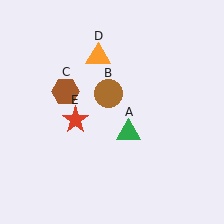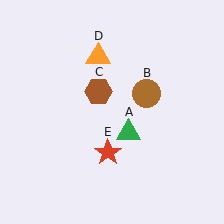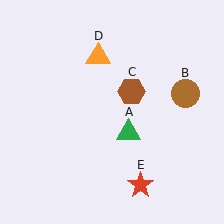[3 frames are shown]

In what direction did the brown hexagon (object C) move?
The brown hexagon (object C) moved right.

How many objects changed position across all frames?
3 objects changed position: brown circle (object B), brown hexagon (object C), red star (object E).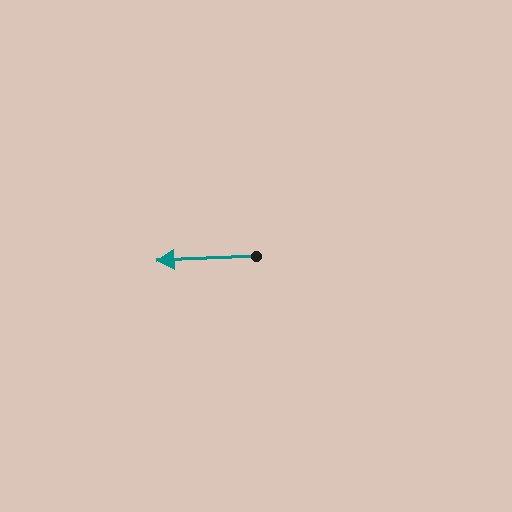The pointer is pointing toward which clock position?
Roughly 9 o'clock.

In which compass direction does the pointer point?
West.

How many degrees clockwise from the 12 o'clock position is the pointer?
Approximately 268 degrees.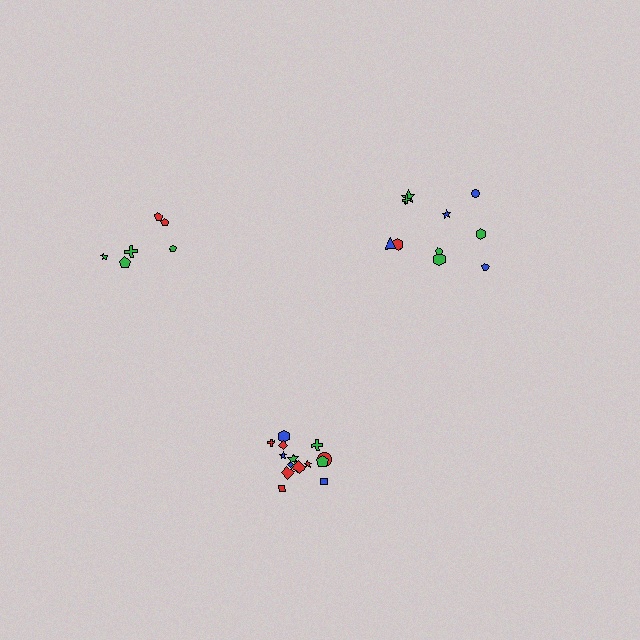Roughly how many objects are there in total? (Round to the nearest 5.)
Roughly 30 objects in total.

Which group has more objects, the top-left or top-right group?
The top-right group.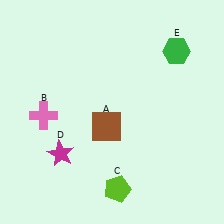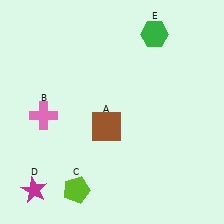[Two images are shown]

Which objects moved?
The objects that moved are: the lime pentagon (C), the magenta star (D), the green hexagon (E).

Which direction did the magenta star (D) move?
The magenta star (D) moved down.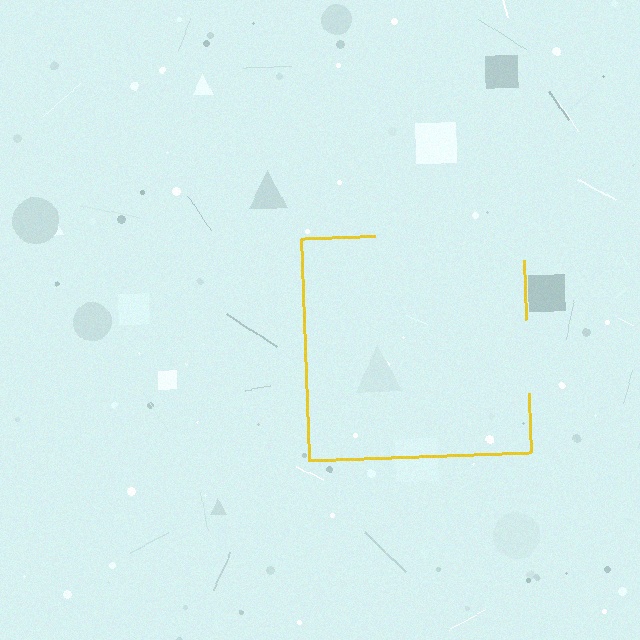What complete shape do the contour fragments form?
The contour fragments form a square.